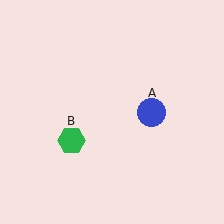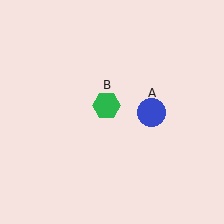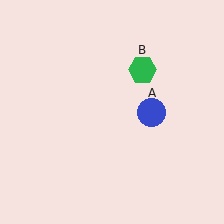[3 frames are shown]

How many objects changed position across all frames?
1 object changed position: green hexagon (object B).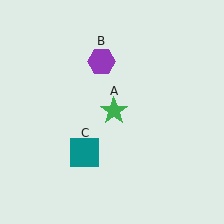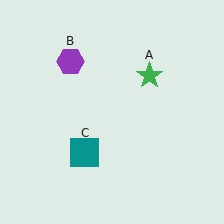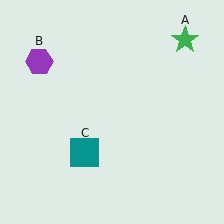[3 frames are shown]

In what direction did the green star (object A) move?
The green star (object A) moved up and to the right.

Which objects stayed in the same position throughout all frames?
Teal square (object C) remained stationary.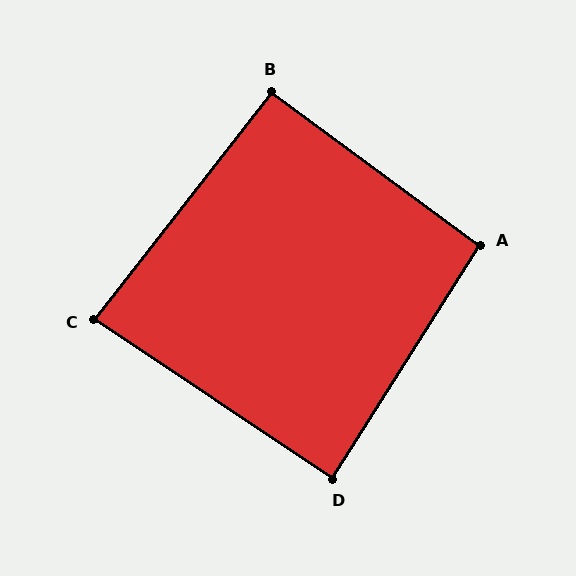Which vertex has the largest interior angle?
A, at approximately 94 degrees.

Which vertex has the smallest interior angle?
C, at approximately 86 degrees.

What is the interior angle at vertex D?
Approximately 88 degrees (approximately right).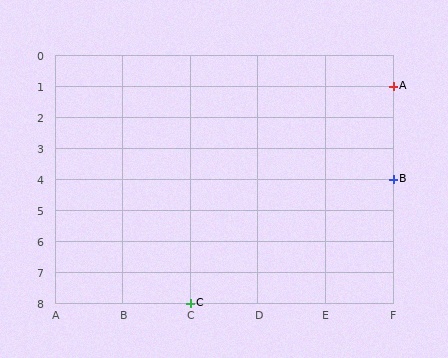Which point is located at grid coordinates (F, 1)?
Point A is at (F, 1).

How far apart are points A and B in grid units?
Points A and B are 3 rows apart.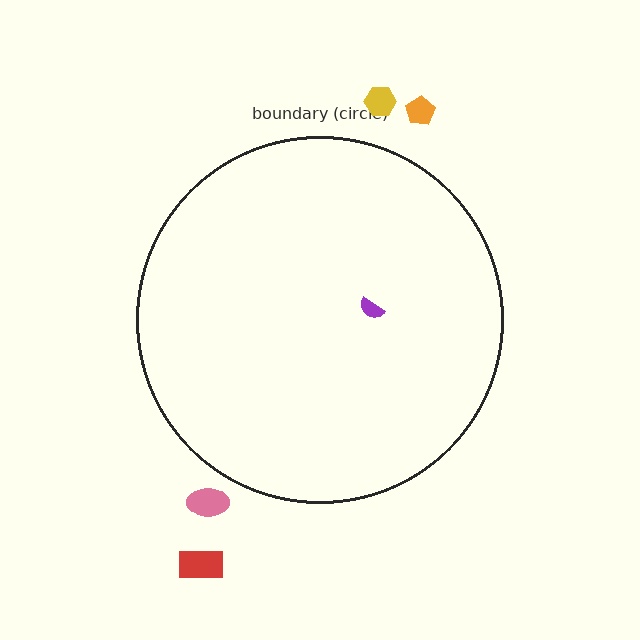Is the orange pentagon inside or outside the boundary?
Outside.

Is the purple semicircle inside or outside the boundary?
Inside.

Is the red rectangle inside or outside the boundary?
Outside.